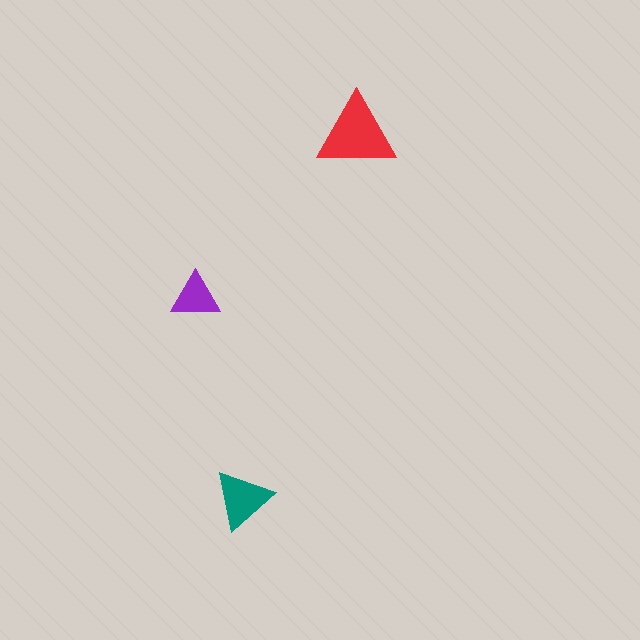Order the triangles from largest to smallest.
the red one, the teal one, the purple one.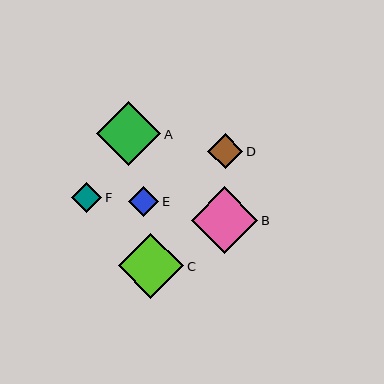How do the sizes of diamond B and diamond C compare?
Diamond B and diamond C are approximately the same size.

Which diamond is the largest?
Diamond B is the largest with a size of approximately 67 pixels.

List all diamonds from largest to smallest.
From largest to smallest: B, C, A, D, E, F.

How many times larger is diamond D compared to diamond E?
Diamond D is approximately 1.2 times the size of diamond E.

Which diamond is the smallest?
Diamond F is the smallest with a size of approximately 30 pixels.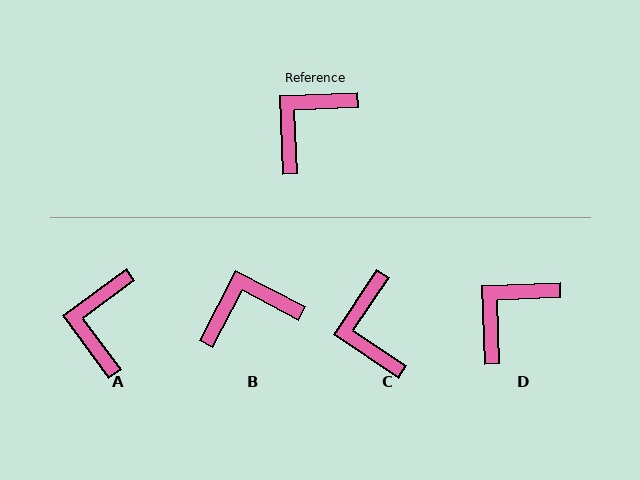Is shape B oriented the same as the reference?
No, it is off by about 30 degrees.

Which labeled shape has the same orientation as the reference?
D.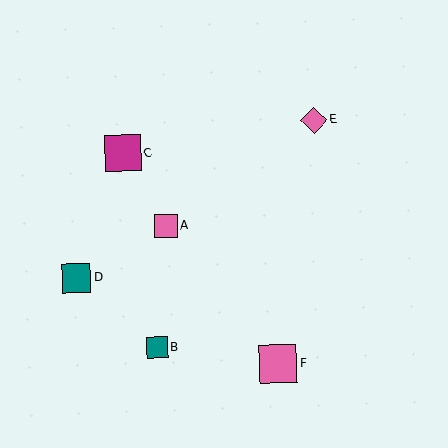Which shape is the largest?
The pink square (labeled F) is the largest.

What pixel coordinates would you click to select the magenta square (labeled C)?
Click at (123, 153) to select the magenta square C.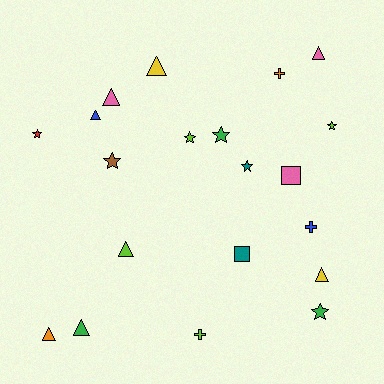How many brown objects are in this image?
There is 1 brown object.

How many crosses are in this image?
There are 3 crosses.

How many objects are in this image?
There are 20 objects.